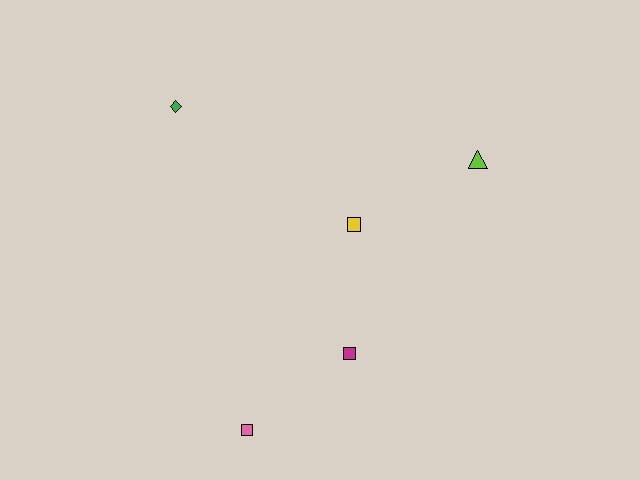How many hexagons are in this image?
There are no hexagons.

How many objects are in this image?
There are 5 objects.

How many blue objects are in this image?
There are no blue objects.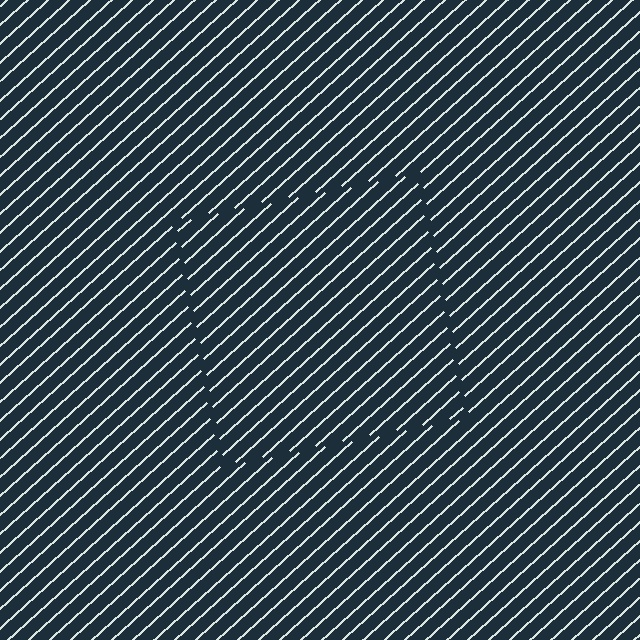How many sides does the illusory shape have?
4 sides — the line-ends trace a square.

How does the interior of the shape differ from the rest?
The interior of the shape contains the same grating, shifted by half a period — the contour is defined by the phase discontinuity where line-ends from the inner and outer gratings abut.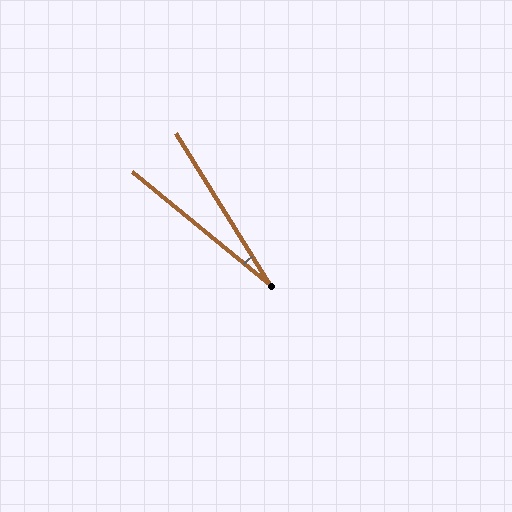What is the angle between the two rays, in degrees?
Approximately 19 degrees.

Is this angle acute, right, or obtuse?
It is acute.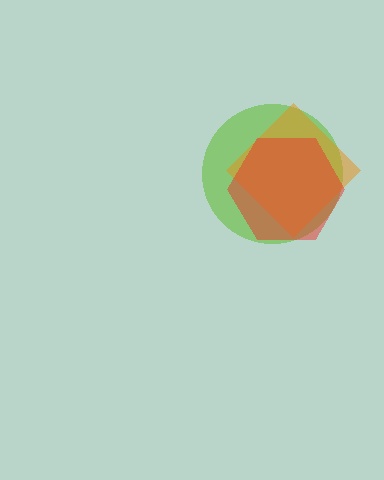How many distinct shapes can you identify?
There are 3 distinct shapes: a lime circle, an orange diamond, a red hexagon.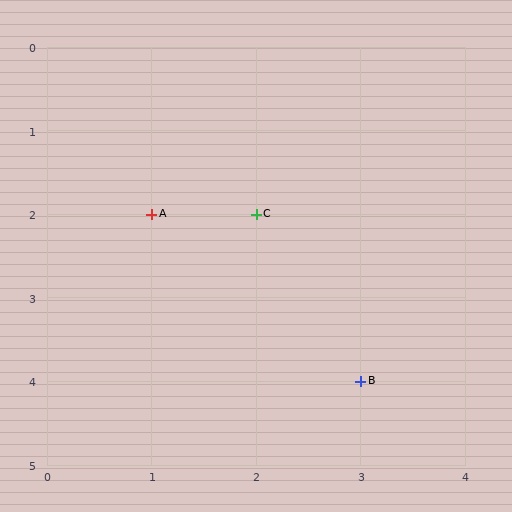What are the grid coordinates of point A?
Point A is at grid coordinates (1, 2).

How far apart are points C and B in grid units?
Points C and B are 1 column and 2 rows apart (about 2.2 grid units diagonally).